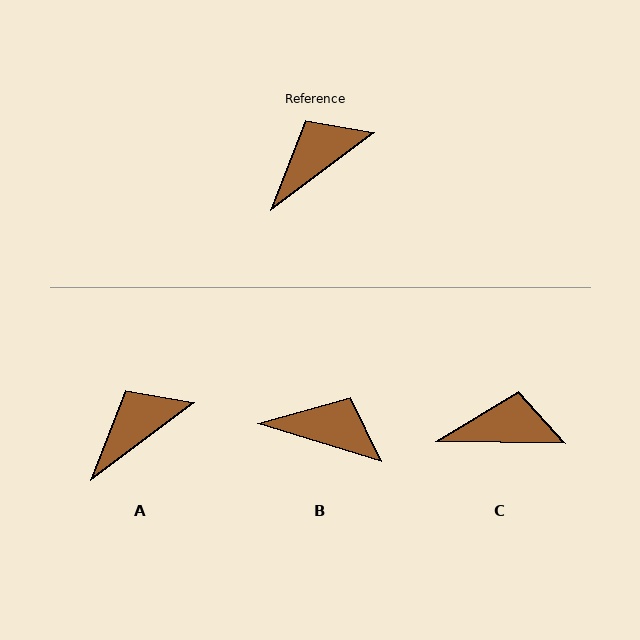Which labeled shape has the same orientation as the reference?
A.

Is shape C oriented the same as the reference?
No, it is off by about 38 degrees.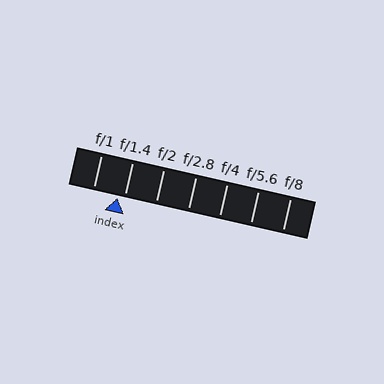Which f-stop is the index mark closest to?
The index mark is closest to f/1.4.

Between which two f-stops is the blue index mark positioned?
The index mark is between f/1 and f/1.4.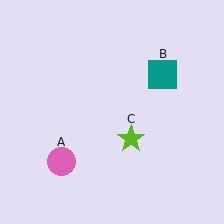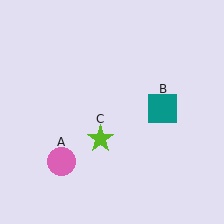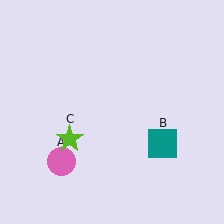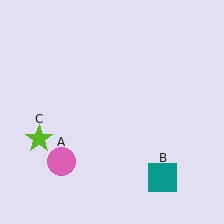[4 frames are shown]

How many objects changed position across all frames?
2 objects changed position: teal square (object B), lime star (object C).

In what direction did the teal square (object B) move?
The teal square (object B) moved down.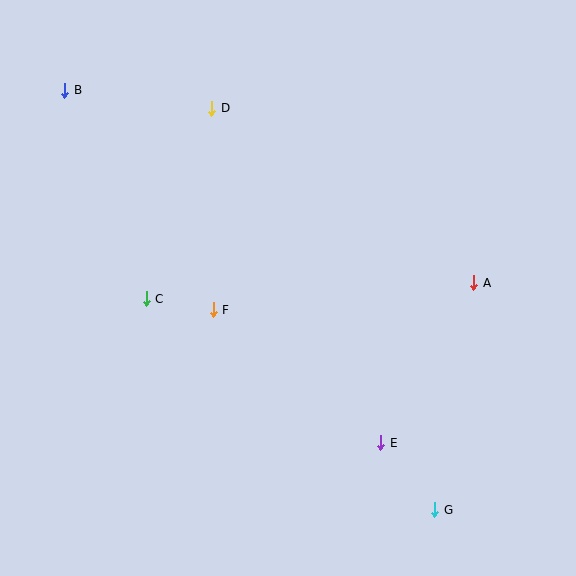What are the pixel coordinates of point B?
Point B is at (65, 90).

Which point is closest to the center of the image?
Point F at (213, 310) is closest to the center.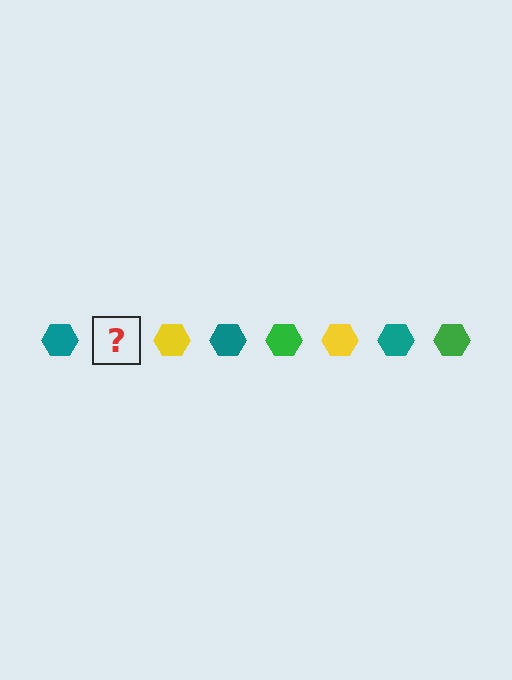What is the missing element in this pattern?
The missing element is a green hexagon.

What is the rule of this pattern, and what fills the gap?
The rule is that the pattern cycles through teal, green, yellow hexagons. The gap should be filled with a green hexagon.